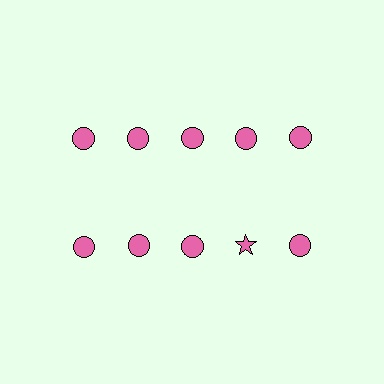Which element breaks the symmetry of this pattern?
The pink star in the second row, second from right column breaks the symmetry. All other shapes are pink circles.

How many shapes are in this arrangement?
There are 10 shapes arranged in a grid pattern.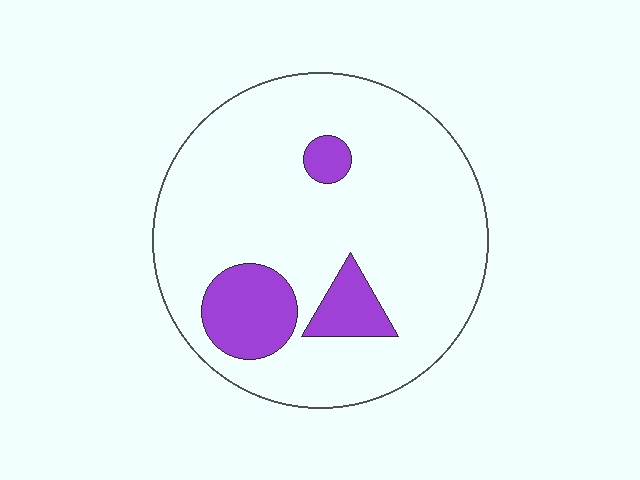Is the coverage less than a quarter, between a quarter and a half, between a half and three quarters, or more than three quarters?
Less than a quarter.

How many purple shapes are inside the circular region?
3.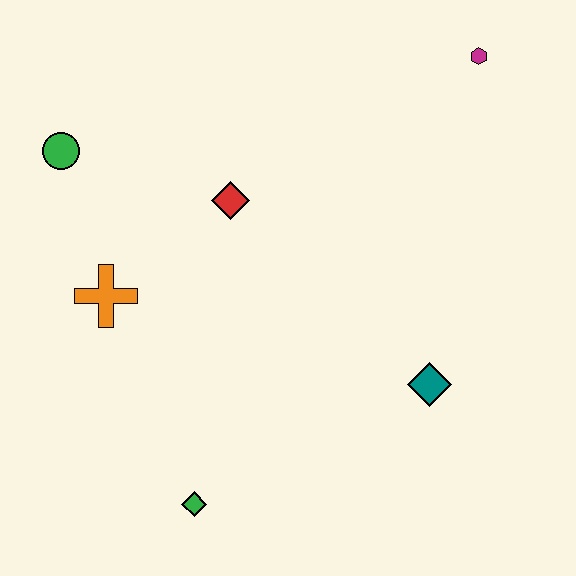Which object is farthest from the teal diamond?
The green circle is farthest from the teal diamond.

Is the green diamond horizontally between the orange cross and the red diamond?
Yes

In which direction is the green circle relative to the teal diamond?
The green circle is to the left of the teal diamond.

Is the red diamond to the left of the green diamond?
No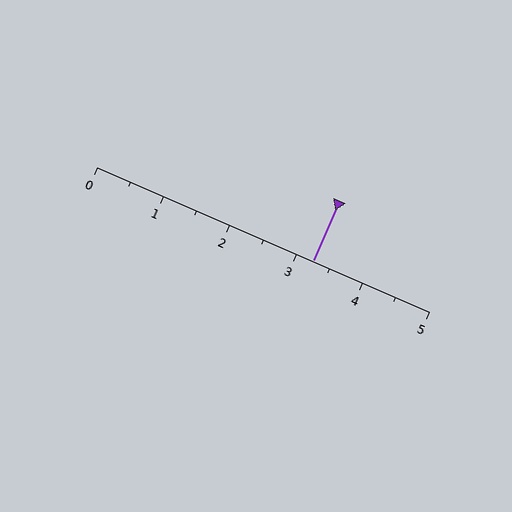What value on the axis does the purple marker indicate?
The marker indicates approximately 3.2.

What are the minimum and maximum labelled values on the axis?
The axis runs from 0 to 5.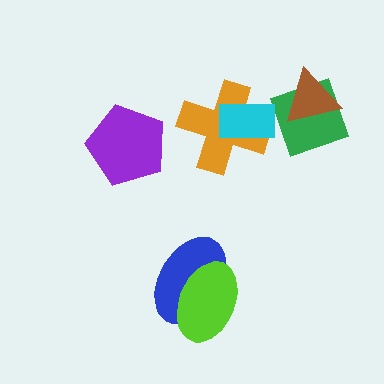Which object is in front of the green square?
The brown triangle is in front of the green square.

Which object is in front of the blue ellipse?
The lime ellipse is in front of the blue ellipse.